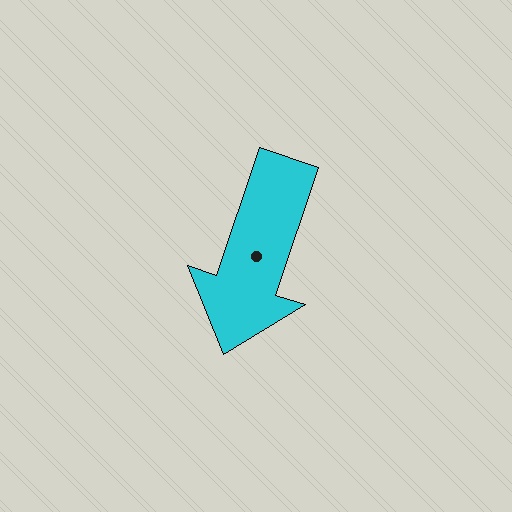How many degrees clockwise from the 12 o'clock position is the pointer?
Approximately 198 degrees.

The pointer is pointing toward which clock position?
Roughly 7 o'clock.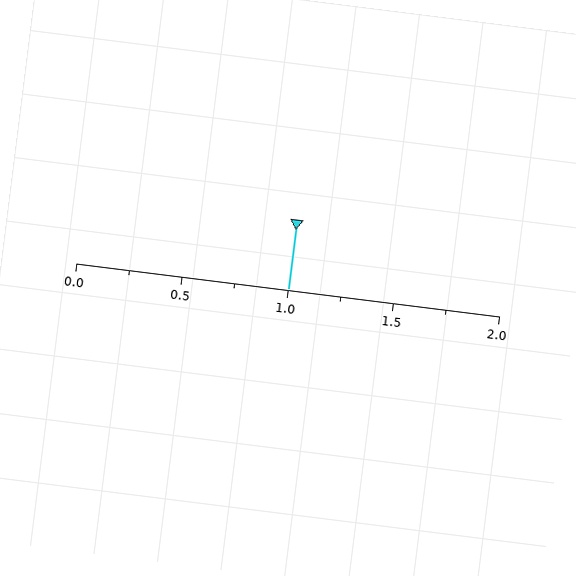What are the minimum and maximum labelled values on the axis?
The axis runs from 0.0 to 2.0.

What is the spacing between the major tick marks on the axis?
The major ticks are spaced 0.5 apart.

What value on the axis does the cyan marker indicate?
The marker indicates approximately 1.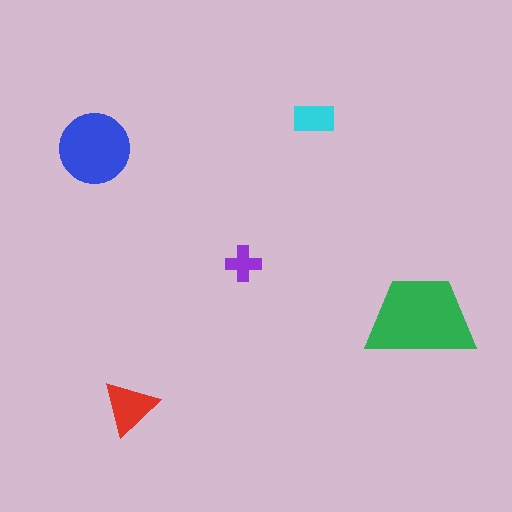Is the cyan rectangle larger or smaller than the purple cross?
Larger.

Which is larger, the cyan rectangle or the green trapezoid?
The green trapezoid.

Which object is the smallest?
The purple cross.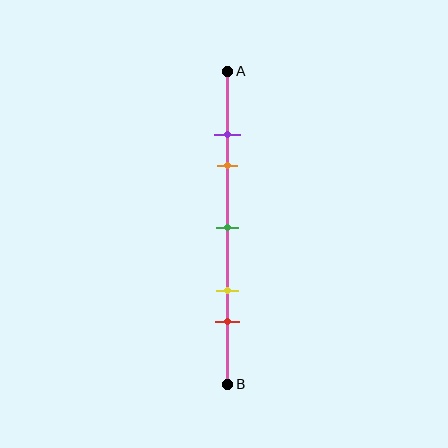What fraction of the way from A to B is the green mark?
The green mark is approximately 50% (0.5) of the way from A to B.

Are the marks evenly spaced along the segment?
No, the marks are not evenly spaced.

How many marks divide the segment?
There are 5 marks dividing the segment.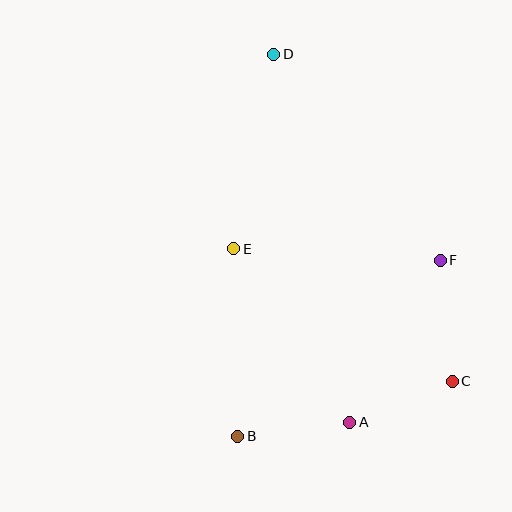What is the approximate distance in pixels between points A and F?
The distance between A and F is approximately 185 pixels.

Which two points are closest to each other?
Points A and C are closest to each other.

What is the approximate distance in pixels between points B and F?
The distance between B and F is approximately 268 pixels.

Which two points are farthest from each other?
Points B and D are farthest from each other.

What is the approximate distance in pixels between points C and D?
The distance between C and D is approximately 372 pixels.